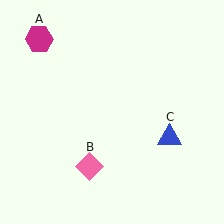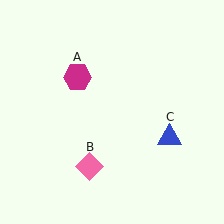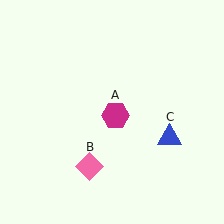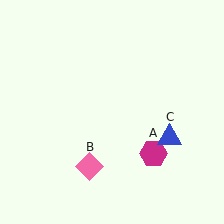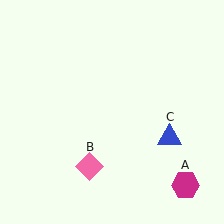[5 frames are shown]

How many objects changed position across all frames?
1 object changed position: magenta hexagon (object A).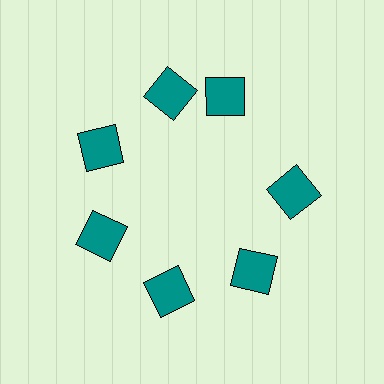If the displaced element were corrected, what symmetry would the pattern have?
It would have 7-fold rotational symmetry — the pattern would map onto itself every 51 degrees.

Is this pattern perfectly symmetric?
No. The 7 teal squares are arranged in a ring, but one element near the 1 o'clock position is rotated out of alignment along the ring, breaking the 7-fold rotational symmetry.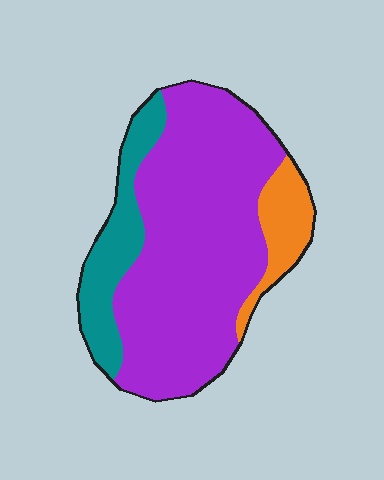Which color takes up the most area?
Purple, at roughly 70%.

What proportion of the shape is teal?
Teal takes up between a sixth and a third of the shape.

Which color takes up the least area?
Orange, at roughly 10%.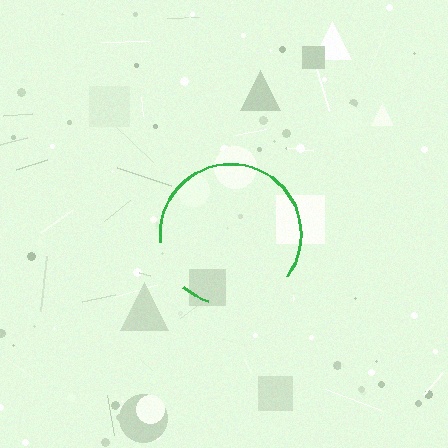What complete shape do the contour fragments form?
The contour fragments form a circle.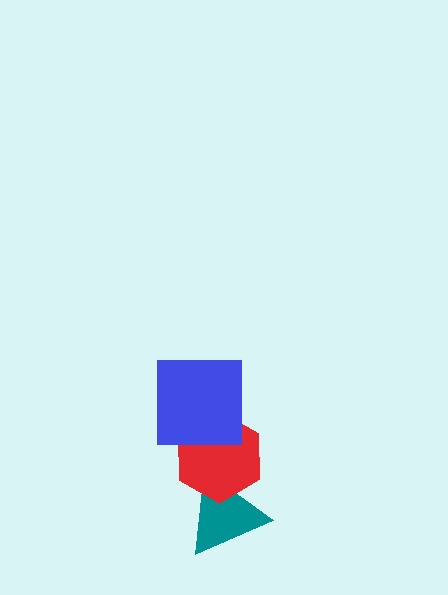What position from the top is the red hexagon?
The red hexagon is 2nd from the top.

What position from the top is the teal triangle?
The teal triangle is 3rd from the top.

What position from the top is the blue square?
The blue square is 1st from the top.